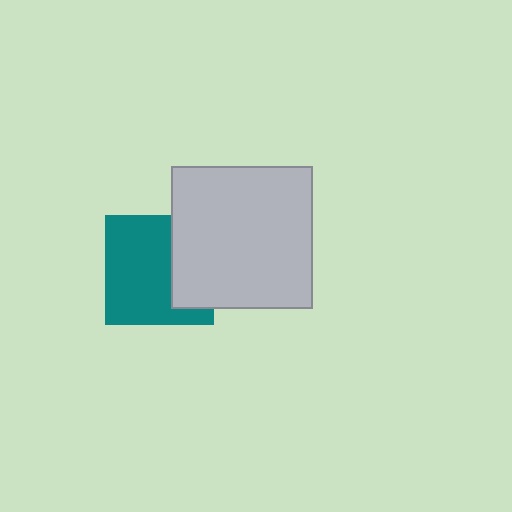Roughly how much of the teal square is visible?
Most of it is visible (roughly 67%).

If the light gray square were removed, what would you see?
You would see the complete teal square.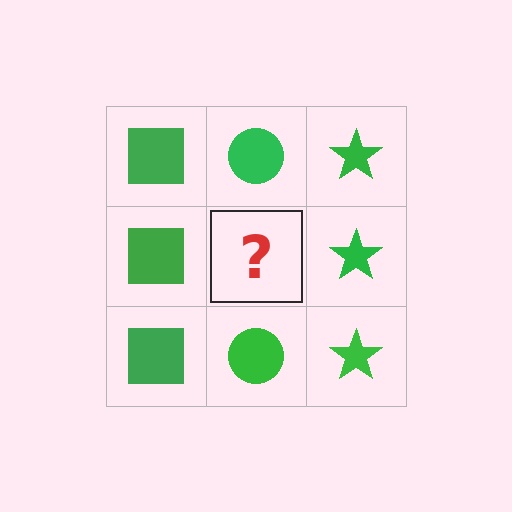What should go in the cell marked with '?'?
The missing cell should contain a green circle.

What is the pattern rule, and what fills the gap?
The rule is that each column has a consistent shape. The gap should be filled with a green circle.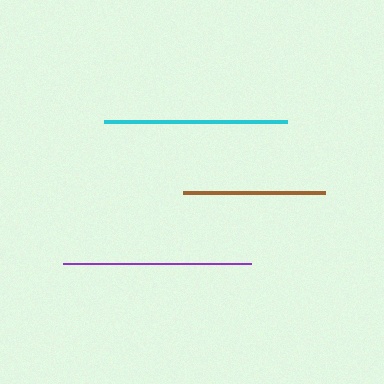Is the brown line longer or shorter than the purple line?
The purple line is longer than the brown line.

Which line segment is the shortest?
The brown line is the shortest at approximately 142 pixels.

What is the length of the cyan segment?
The cyan segment is approximately 183 pixels long.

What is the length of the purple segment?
The purple segment is approximately 188 pixels long.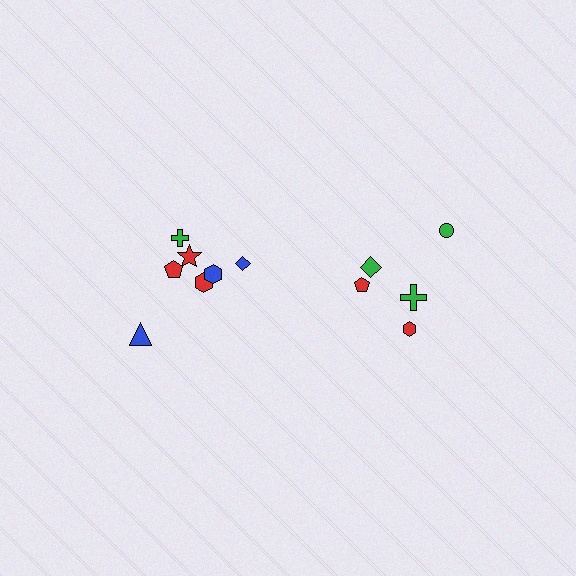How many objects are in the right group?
There are 5 objects.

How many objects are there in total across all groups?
There are 12 objects.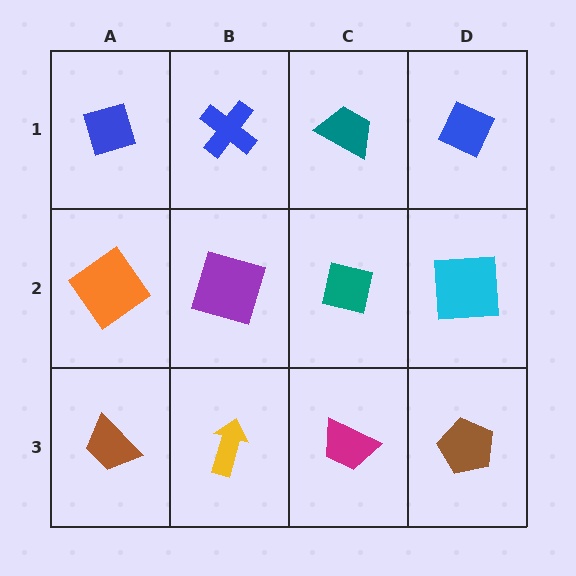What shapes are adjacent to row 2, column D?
A blue diamond (row 1, column D), a brown pentagon (row 3, column D), a teal square (row 2, column C).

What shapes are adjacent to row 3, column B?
A purple square (row 2, column B), a brown trapezoid (row 3, column A), a magenta trapezoid (row 3, column C).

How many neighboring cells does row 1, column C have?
3.